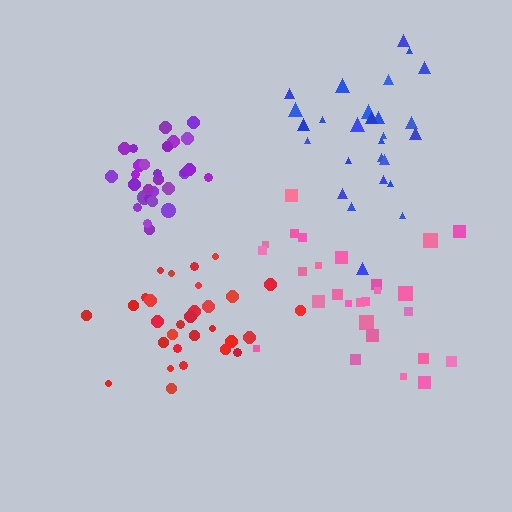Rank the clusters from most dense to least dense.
purple, red, blue, pink.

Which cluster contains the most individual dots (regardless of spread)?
Red (30).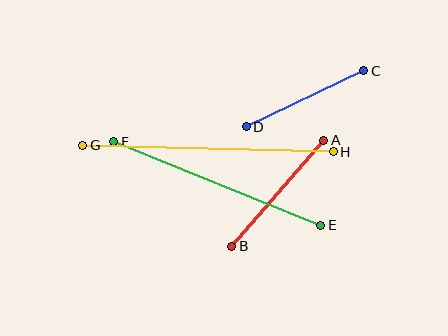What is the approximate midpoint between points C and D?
The midpoint is at approximately (305, 99) pixels.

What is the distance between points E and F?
The distance is approximately 223 pixels.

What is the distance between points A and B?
The distance is approximately 140 pixels.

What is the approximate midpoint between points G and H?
The midpoint is at approximately (208, 148) pixels.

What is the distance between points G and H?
The distance is approximately 251 pixels.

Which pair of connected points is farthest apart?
Points G and H are farthest apart.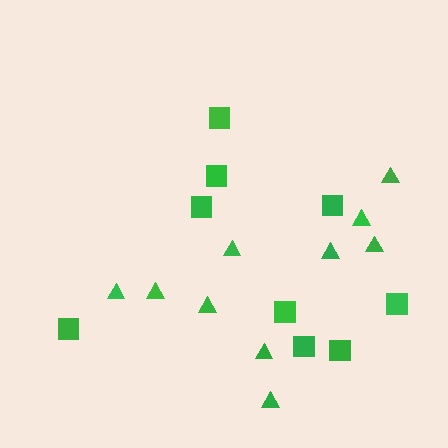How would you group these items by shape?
There are 2 groups: one group of triangles (10) and one group of squares (9).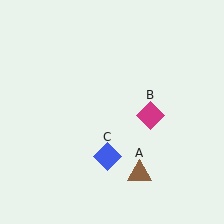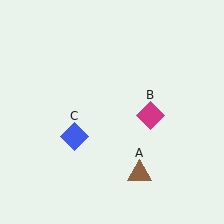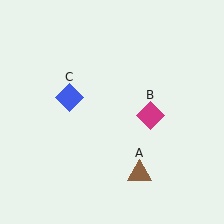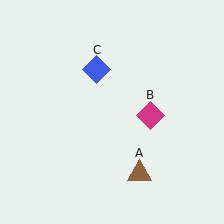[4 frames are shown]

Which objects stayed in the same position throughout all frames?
Brown triangle (object A) and magenta diamond (object B) remained stationary.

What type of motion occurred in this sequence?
The blue diamond (object C) rotated clockwise around the center of the scene.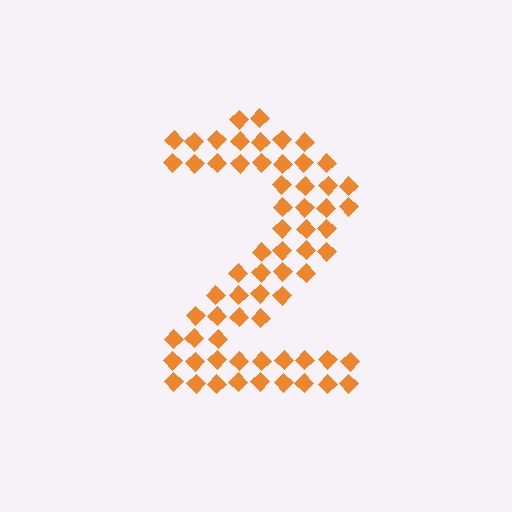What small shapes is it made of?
It is made of small diamonds.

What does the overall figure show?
The overall figure shows the digit 2.